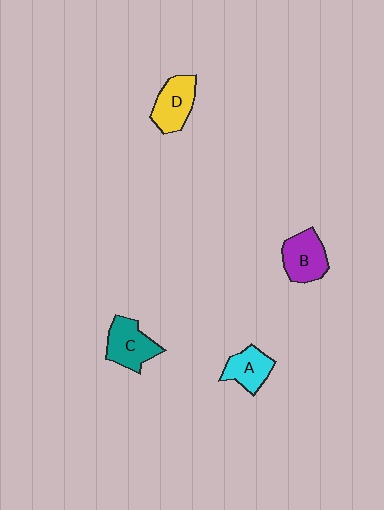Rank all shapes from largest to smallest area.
From largest to smallest: B (purple), C (teal), D (yellow), A (cyan).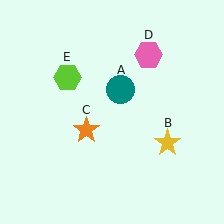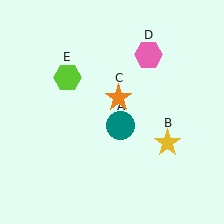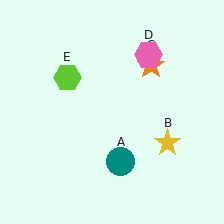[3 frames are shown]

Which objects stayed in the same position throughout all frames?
Yellow star (object B) and pink hexagon (object D) and lime hexagon (object E) remained stationary.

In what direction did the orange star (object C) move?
The orange star (object C) moved up and to the right.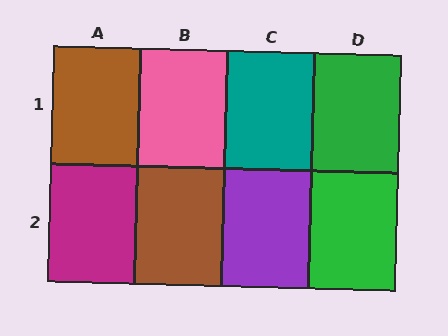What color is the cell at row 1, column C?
Teal.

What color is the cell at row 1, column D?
Green.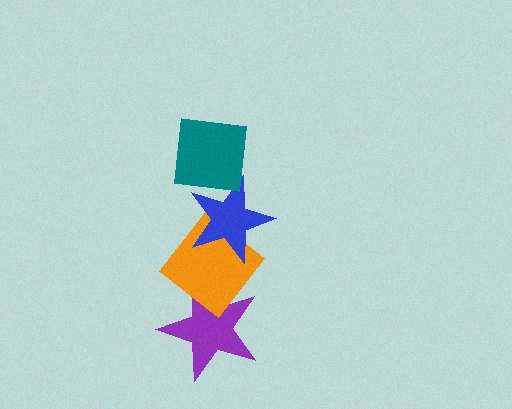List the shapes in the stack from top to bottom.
From top to bottom: the teal square, the blue star, the orange diamond, the purple star.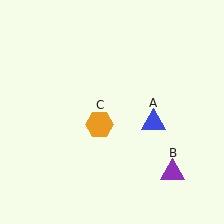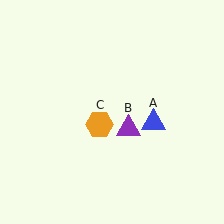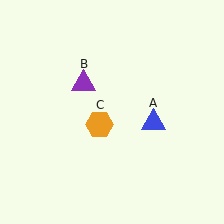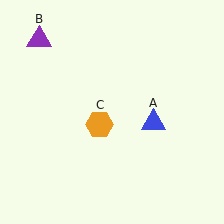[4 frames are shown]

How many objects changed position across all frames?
1 object changed position: purple triangle (object B).